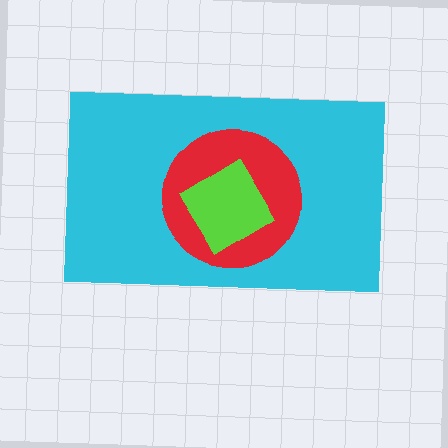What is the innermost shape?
The lime diamond.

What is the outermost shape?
The cyan rectangle.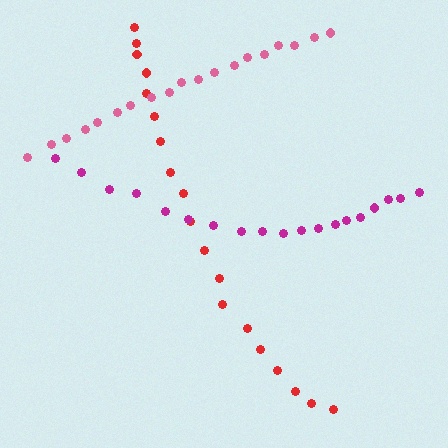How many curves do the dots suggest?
There are 3 distinct paths.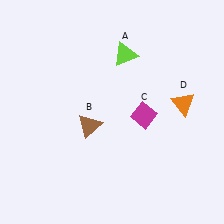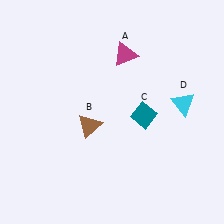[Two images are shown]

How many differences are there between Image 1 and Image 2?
There are 3 differences between the two images.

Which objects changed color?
A changed from lime to magenta. C changed from magenta to teal. D changed from orange to cyan.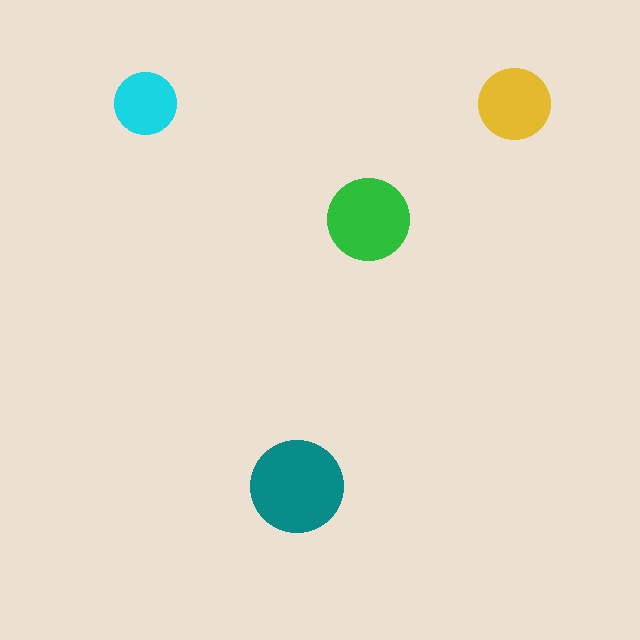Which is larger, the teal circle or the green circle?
The teal one.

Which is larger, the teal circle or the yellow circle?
The teal one.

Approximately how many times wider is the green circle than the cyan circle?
About 1.5 times wider.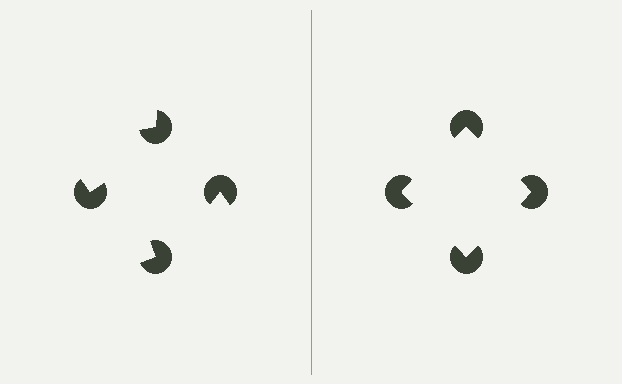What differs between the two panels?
The pac-man discs are positioned identically on both sides; only the wedge orientations differ. On the right they align to a square; on the left they are misaligned.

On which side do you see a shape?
An illusory square appears on the right side. On the left side the wedge cuts are rotated, so no coherent shape forms.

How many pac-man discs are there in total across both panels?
8 — 4 on each side.